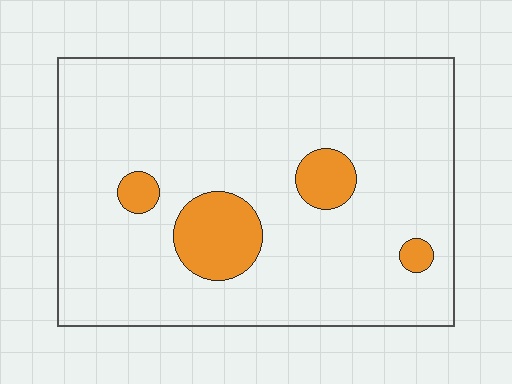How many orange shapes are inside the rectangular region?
4.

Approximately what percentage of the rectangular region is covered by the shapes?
Approximately 10%.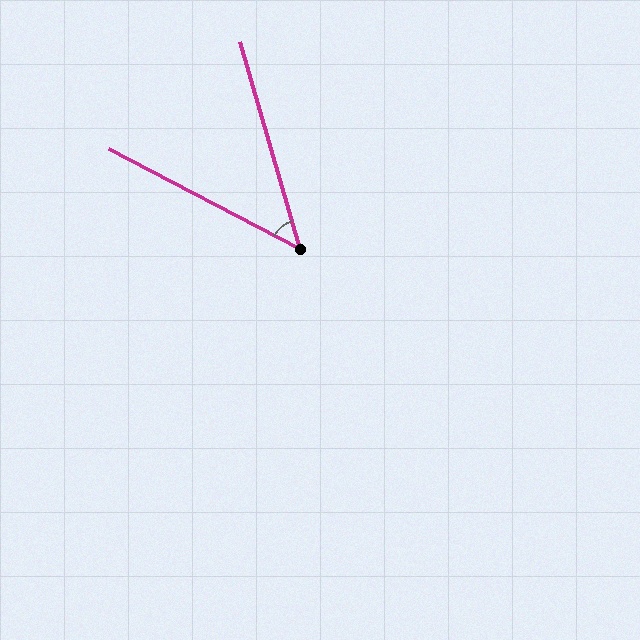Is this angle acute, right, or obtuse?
It is acute.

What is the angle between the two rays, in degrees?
Approximately 46 degrees.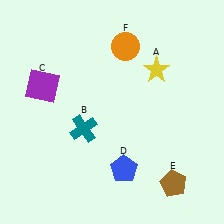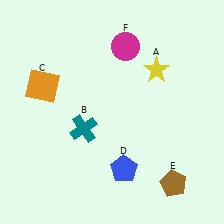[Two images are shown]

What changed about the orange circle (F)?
In Image 1, F is orange. In Image 2, it changed to magenta.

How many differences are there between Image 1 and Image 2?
There are 2 differences between the two images.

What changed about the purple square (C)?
In Image 1, C is purple. In Image 2, it changed to orange.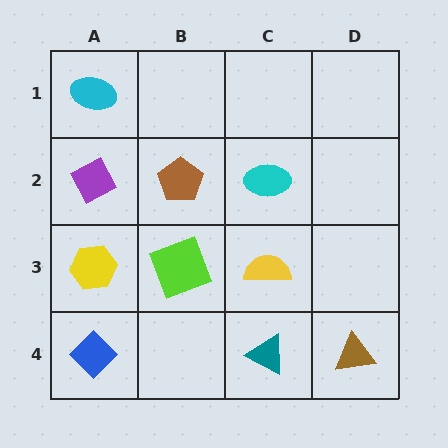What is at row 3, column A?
A yellow hexagon.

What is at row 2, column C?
A cyan ellipse.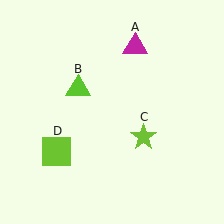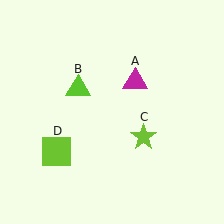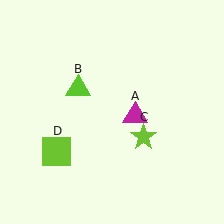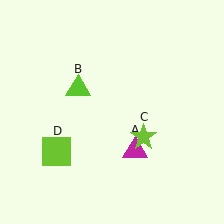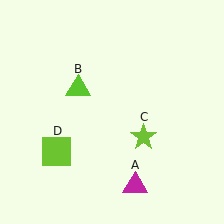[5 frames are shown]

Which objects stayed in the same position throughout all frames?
Lime triangle (object B) and lime star (object C) and lime square (object D) remained stationary.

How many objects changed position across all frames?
1 object changed position: magenta triangle (object A).